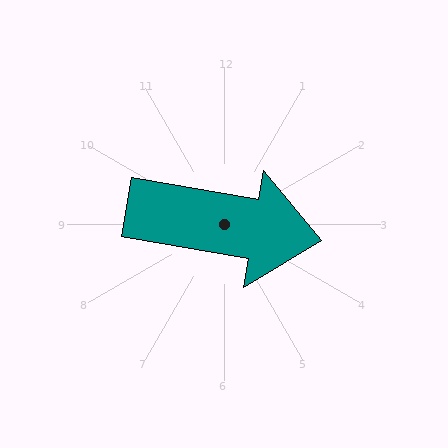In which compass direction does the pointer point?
East.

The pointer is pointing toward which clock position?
Roughly 3 o'clock.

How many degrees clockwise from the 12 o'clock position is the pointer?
Approximately 100 degrees.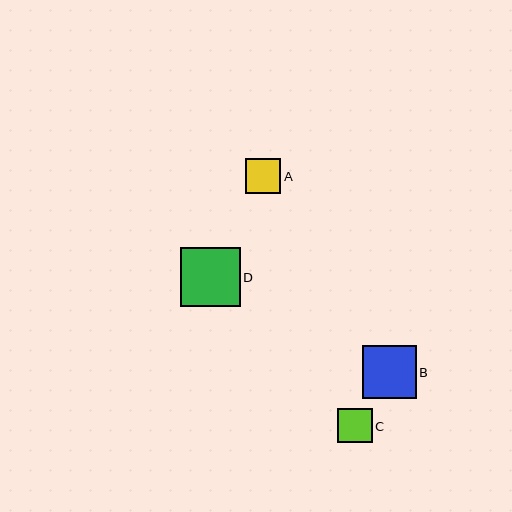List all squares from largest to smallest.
From largest to smallest: D, B, A, C.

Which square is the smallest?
Square C is the smallest with a size of approximately 35 pixels.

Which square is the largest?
Square D is the largest with a size of approximately 60 pixels.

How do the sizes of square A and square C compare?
Square A and square C are approximately the same size.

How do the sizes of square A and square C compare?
Square A and square C are approximately the same size.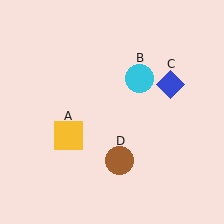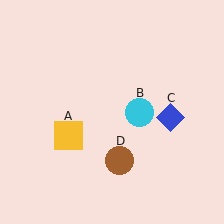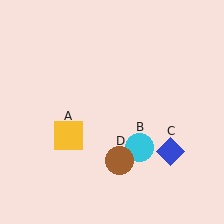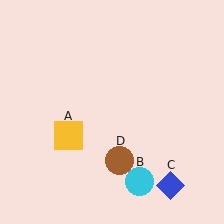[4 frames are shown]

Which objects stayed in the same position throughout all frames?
Yellow square (object A) and brown circle (object D) remained stationary.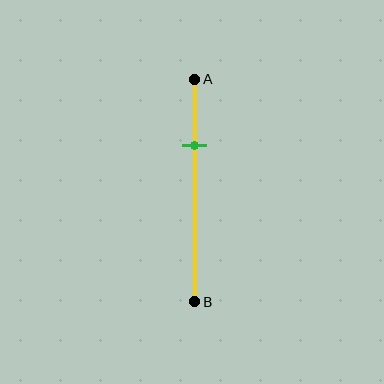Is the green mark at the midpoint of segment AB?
No, the mark is at about 30% from A, not at the 50% midpoint.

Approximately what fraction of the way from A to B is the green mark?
The green mark is approximately 30% of the way from A to B.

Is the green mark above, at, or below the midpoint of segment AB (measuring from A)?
The green mark is above the midpoint of segment AB.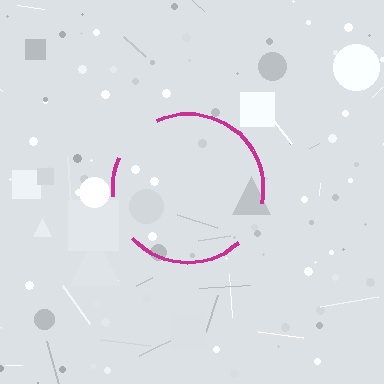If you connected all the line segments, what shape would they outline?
They would outline a circle.